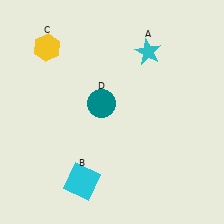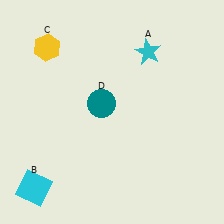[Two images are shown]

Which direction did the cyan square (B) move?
The cyan square (B) moved left.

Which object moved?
The cyan square (B) moved left.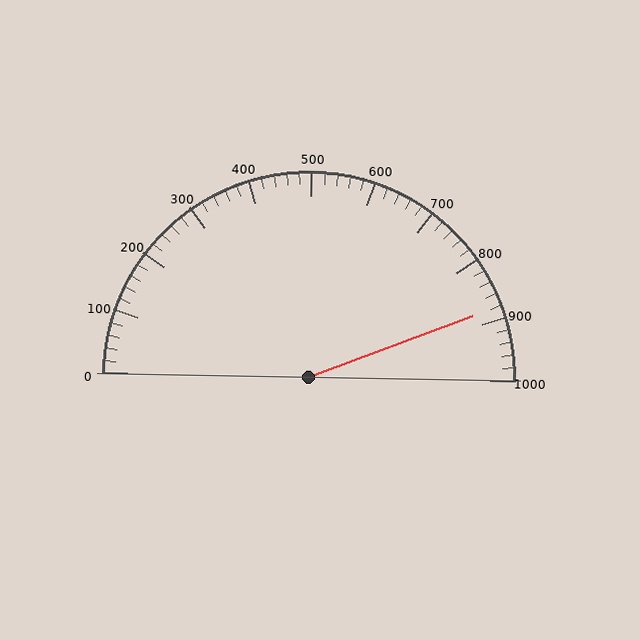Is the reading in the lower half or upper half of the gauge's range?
The reading is in the upper half of the range (0 to 1000).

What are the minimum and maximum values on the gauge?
The gauge ranges from 0 to 1000.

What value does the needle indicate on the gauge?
The needle indicates approximately 880.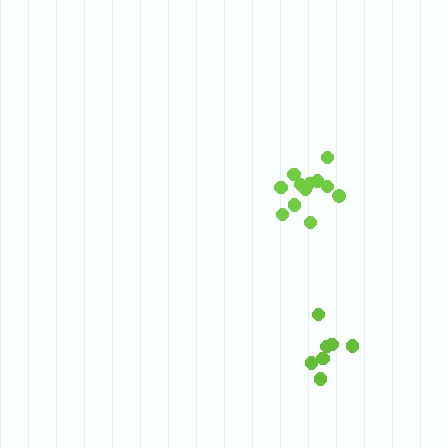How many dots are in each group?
Group 1: 7 dots, Group 2: 12 dots (19 total).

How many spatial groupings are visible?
There are 2 spatial groupings.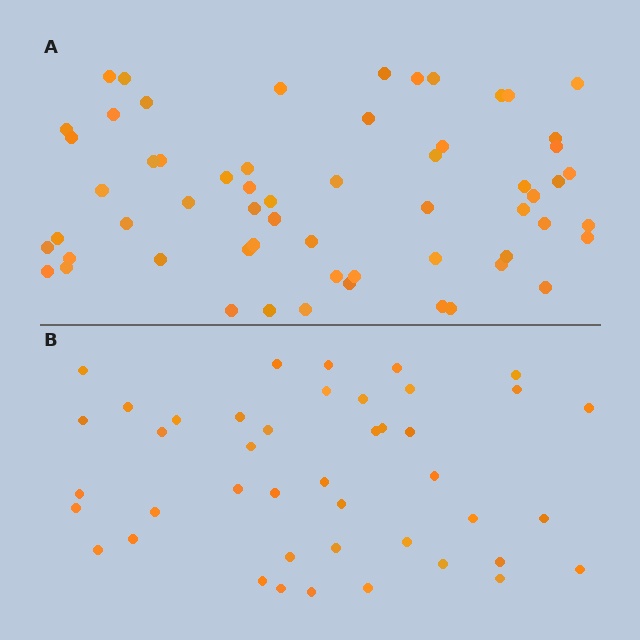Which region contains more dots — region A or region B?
Region A (the top region) has more dots.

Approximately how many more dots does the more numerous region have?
Region A has approximately 15 more dots than region B.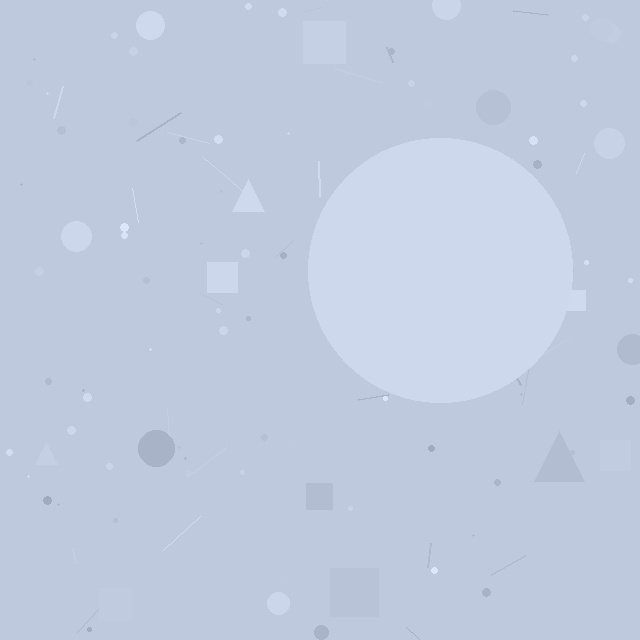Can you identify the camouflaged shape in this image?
The camouflaged shape is a circle.